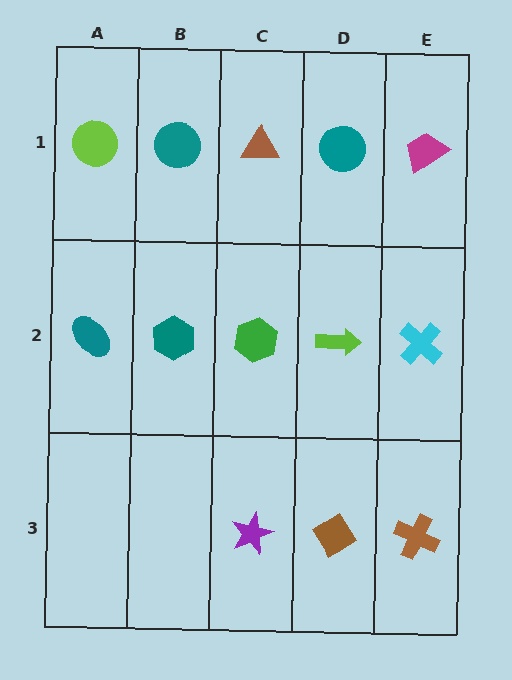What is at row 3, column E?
A brown cross.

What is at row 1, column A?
A lime circle.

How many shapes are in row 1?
5 shapes.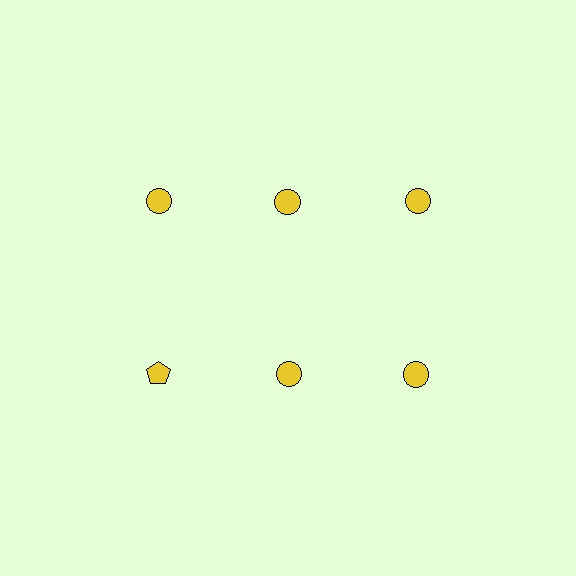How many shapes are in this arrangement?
There are 6 shapes arranged in a grid pattern.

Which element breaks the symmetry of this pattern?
The yellow pentagon in the second row, leftmost column breaks the symmetry. All other shapes are yellow circles.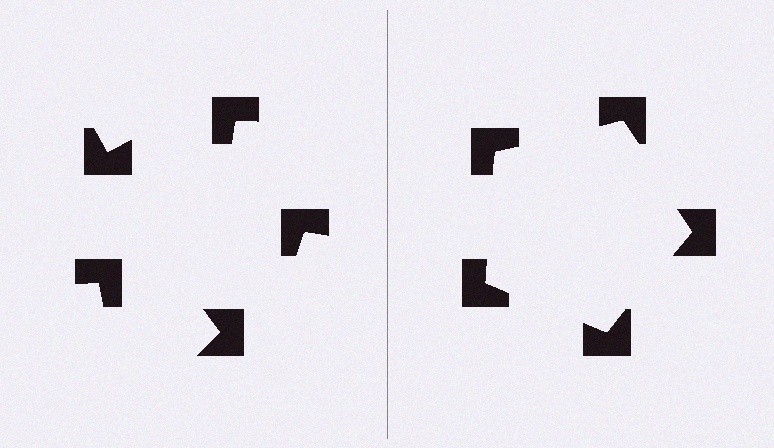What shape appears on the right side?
An illusory pentagon.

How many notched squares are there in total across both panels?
10 — 5 on each side.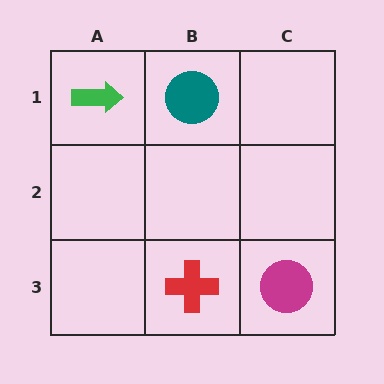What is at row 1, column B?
A teal circle.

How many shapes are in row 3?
2 shapes.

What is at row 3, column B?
A red cross.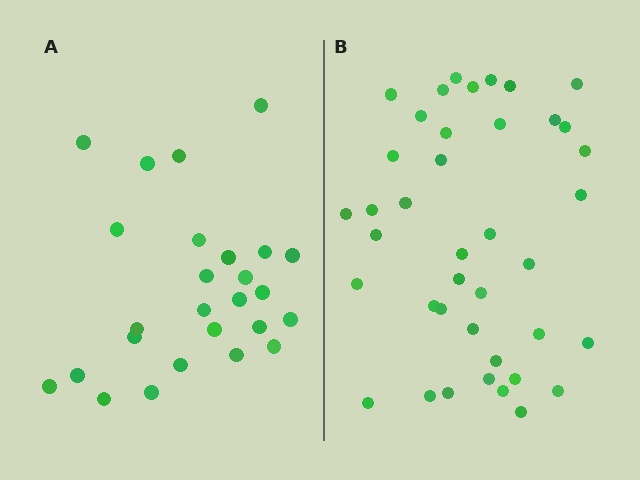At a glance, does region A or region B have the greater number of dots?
Region B (the right region) has more dots.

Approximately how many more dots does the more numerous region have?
Region B has approximately 15 more dots than region A.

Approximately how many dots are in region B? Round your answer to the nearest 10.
About 40 dots.